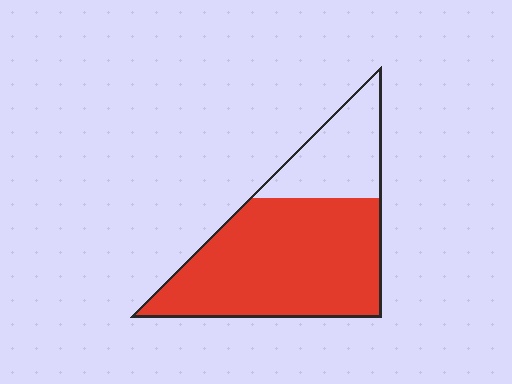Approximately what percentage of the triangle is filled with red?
Approximately 70%.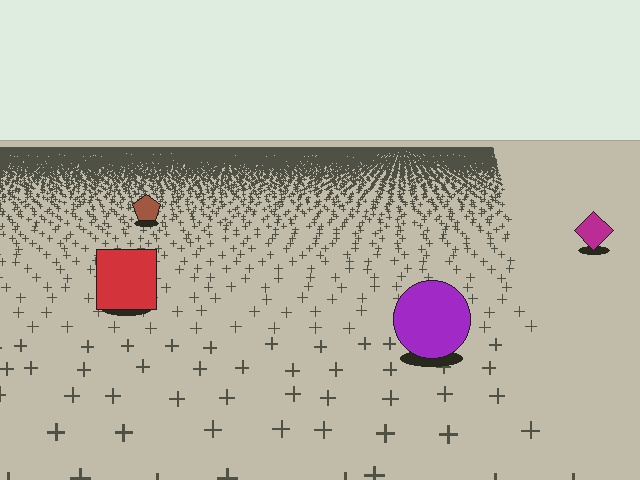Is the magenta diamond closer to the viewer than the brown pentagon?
Yes. The magenta diamond is closer — you can tell from the texture gradient: the ground texture is coarser near it.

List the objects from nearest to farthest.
From nearest to farthest: the purple circle, the red square, the magenta diamond, the brown pentagon.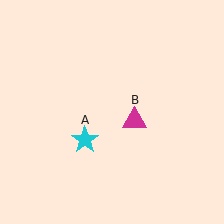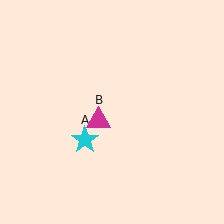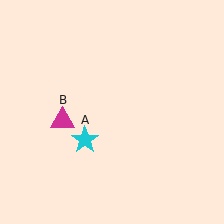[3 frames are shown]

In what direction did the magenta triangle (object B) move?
The magenta triangle (object B) moved left.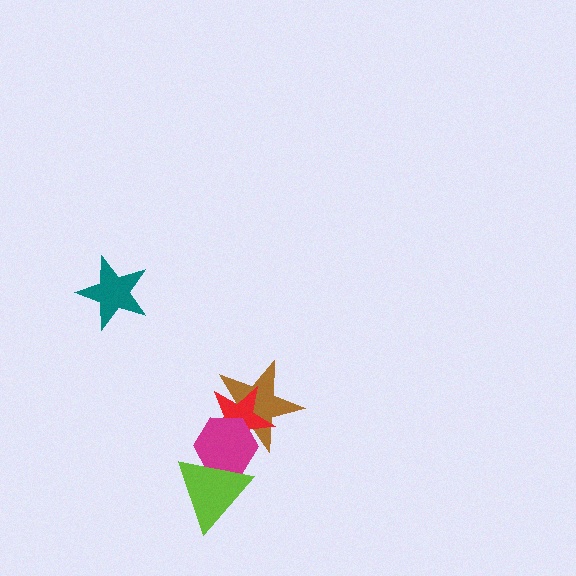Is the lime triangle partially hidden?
No, no other shape covers it.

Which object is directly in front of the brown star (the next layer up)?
The red star is directly in front of the brown star.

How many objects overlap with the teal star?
0 objects overlap with the teal star.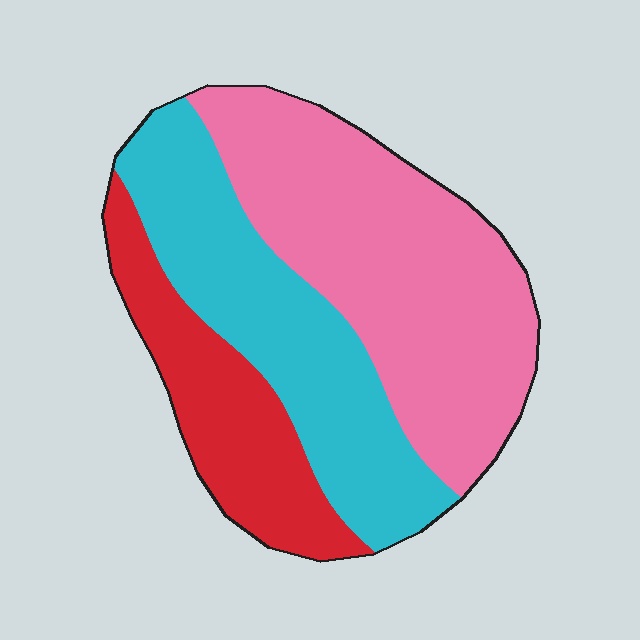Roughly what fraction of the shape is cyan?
Cyan takes up about one third (1/3) of the shape.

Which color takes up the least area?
Red, at roughly 20%.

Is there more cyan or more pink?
Pink.